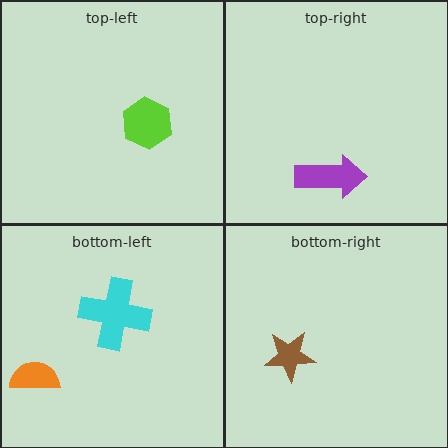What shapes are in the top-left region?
The lime hexagon.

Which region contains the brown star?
The bottom-right region.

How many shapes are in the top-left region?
1.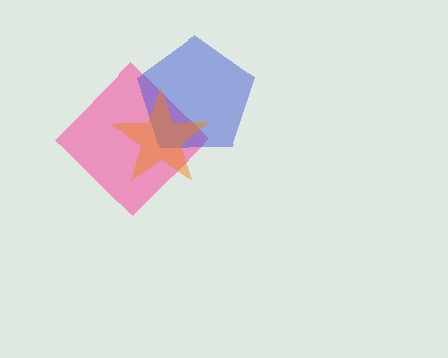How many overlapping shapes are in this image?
There are 3 overlapping shapes in the image.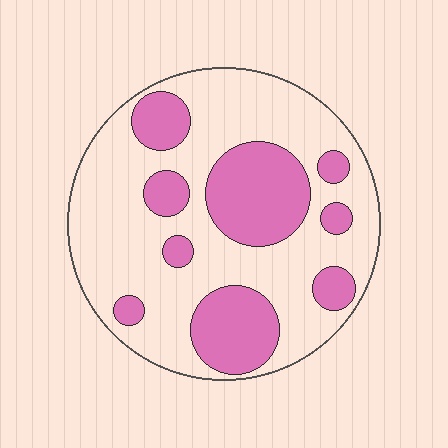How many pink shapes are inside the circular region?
9.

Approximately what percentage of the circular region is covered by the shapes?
Approximately 30%.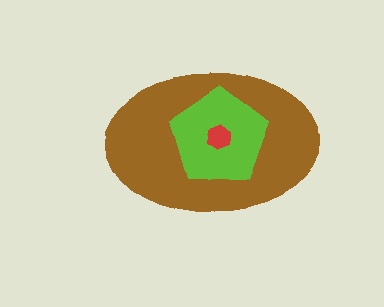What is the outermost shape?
The brown ellipse.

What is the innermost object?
The red hexagon.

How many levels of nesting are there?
3.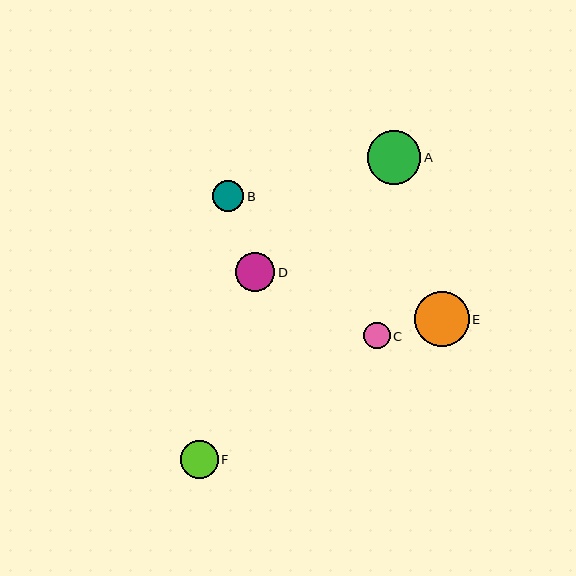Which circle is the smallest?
Circle C is the smallest with a size of approximately 26 pixels.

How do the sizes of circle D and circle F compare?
Circle D and circle F are approximately the same size.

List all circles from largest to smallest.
From largest to smallest: E, A, D, F, B, C.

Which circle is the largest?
Circle E is the largest with a size of approximately 55 pixels.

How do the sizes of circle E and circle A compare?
Circle E and circle A are approximately the same size.